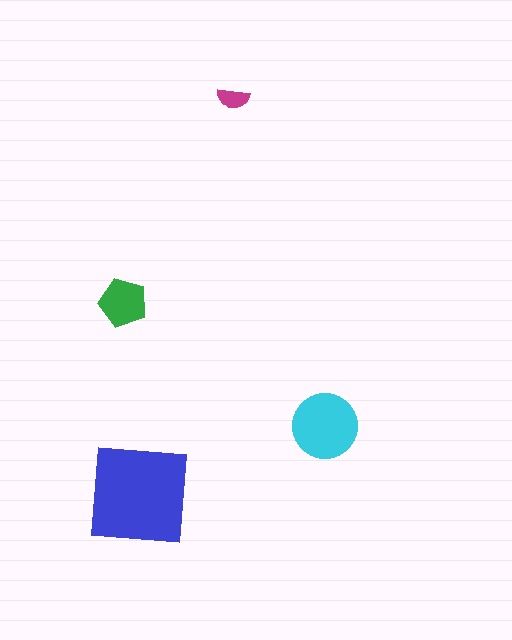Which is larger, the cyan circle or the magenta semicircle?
The cyan circle.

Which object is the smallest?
The magenta semicircle.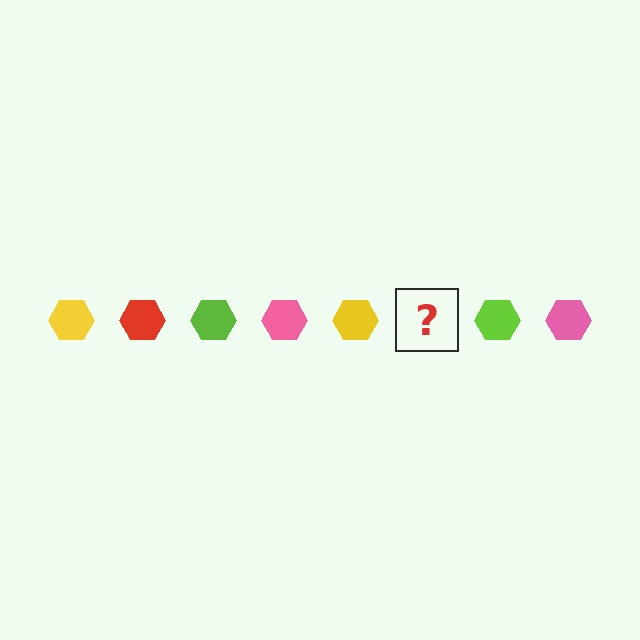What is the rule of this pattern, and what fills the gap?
The rule is that the pattern cycles through yellow, red, lime, pink hexagons. The gap should be filled with a red hexagon.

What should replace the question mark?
The question mark should be replaced with a red hexagon.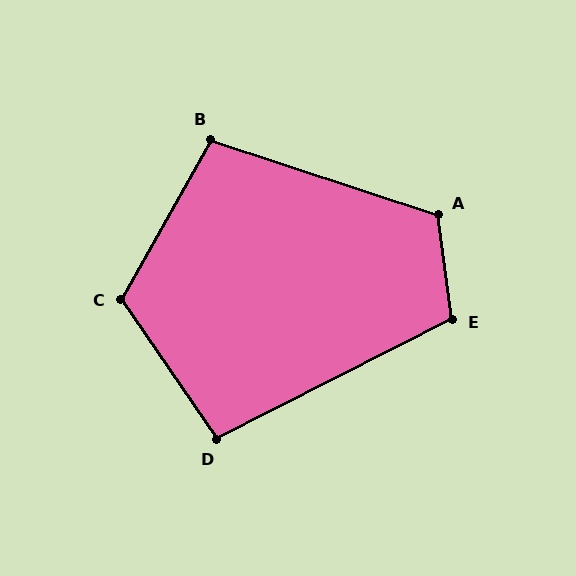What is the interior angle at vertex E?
Approximately 109 degrees (obtuse).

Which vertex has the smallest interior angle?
D, at approximately 97 degrees.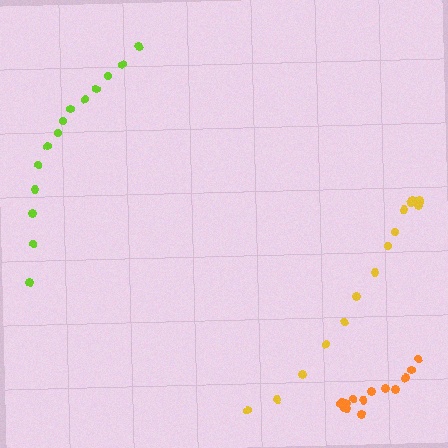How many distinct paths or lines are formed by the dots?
There are 3 distinct paths.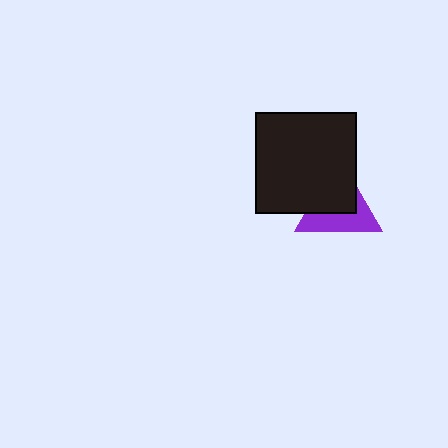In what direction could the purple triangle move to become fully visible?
The purple triangle could move toward the lower-right. That would shift it out from behind the black square entirely.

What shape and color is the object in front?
The object in front is a black square.